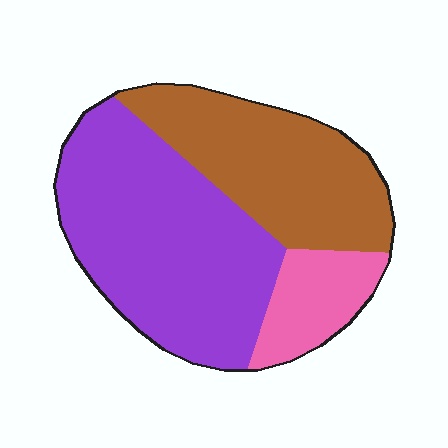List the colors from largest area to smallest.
From largest to smallest: purple, brown, pink.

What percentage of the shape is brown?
Brown covers about 35% of the shape.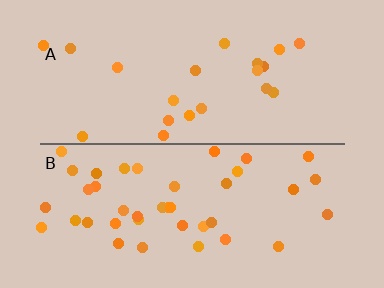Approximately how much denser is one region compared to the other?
Approximately 1.9× — region B over region A.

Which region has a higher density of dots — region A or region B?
B (the bottom).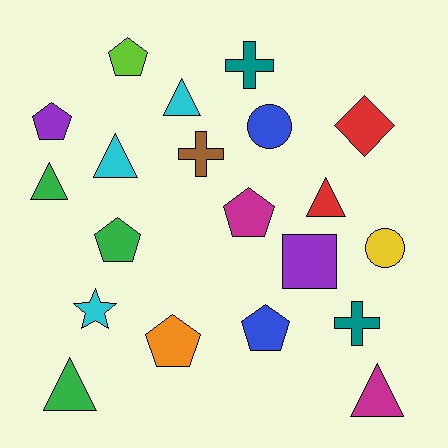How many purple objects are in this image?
There are 2 purple objects.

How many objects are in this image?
There are 20 objects.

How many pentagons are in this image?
There are 6 pentagons.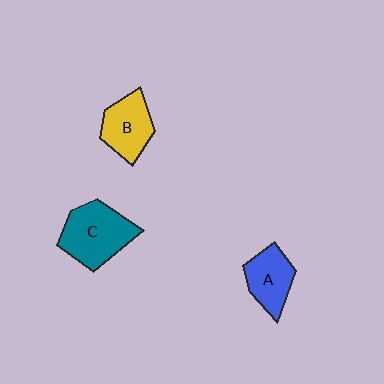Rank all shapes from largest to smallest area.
From largest to smallest: C (teal), B (yellow), A (blue).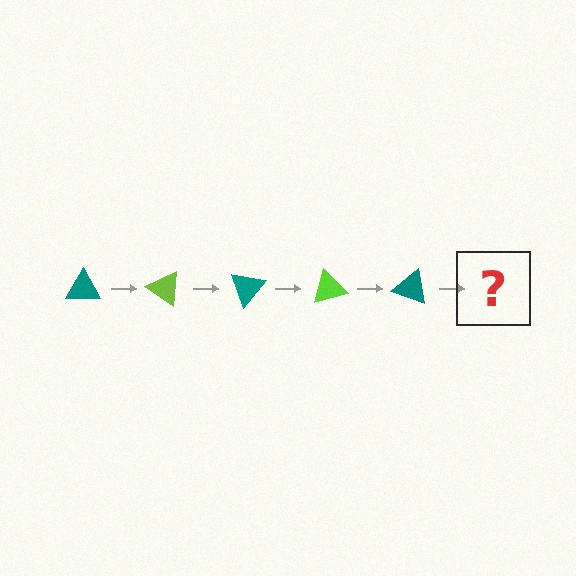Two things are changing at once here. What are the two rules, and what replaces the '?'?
The two rules are that it rotates 35 degrees each step and the color cycles through teal and lime. The '?' should be a lime triangle, rotated 175 degrees from the start.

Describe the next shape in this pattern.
It should be a lime triangle, rotated 175 degrees from the start.